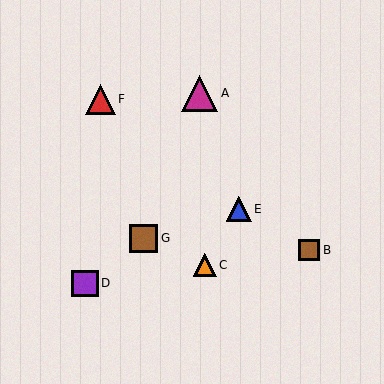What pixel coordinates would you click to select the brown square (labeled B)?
Click at (309, 250) to select the brown square B.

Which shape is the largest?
The magenta triangle (labeled A) is the largest.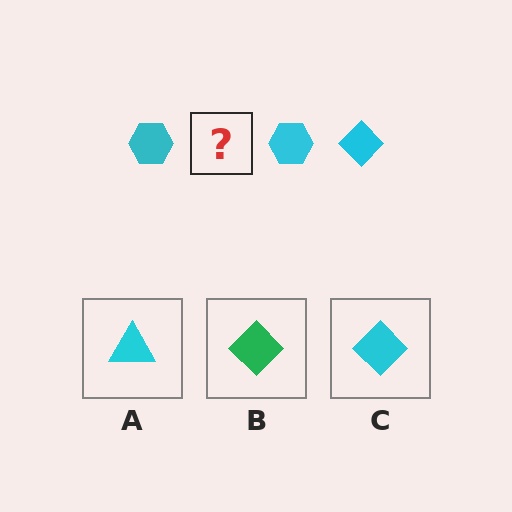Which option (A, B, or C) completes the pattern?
C.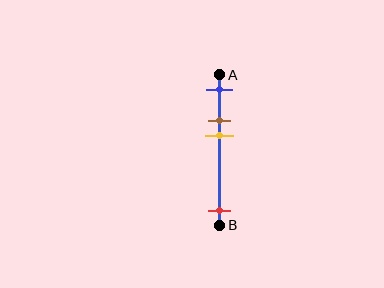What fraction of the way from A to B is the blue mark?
The blue mark is approximately 10% (0.1) of the way from A to B.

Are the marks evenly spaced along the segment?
No, the marks are not evenly spaced.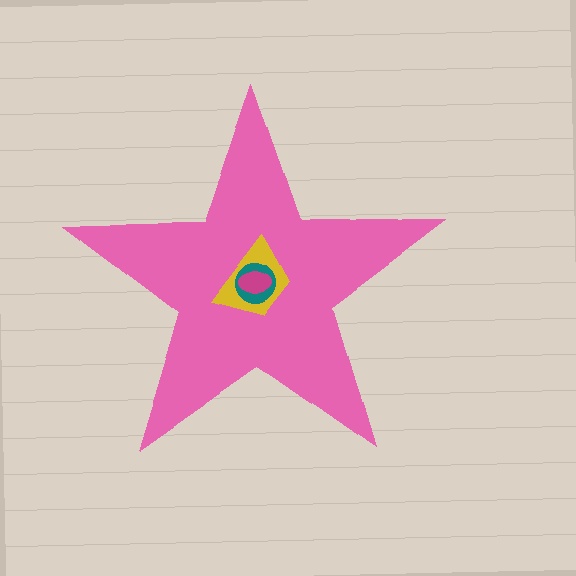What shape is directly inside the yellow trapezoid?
The teal circle.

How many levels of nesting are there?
4.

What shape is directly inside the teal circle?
The magenta ellipse.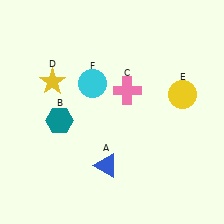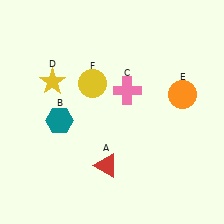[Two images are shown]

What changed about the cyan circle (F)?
In Image 1, F is cyan. In Image 2, it changed to yellow.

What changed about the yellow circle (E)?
In Image 1, E is yellow. In Image 2, it changed to orange.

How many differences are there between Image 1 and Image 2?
There are 3 differences between the two images.